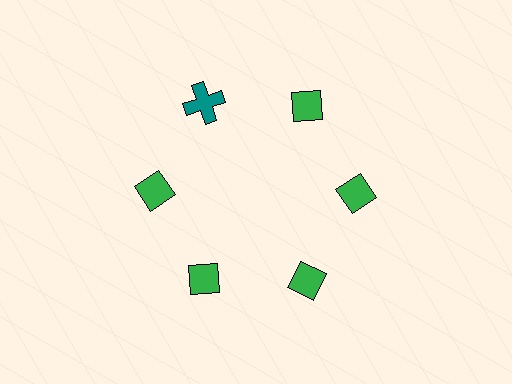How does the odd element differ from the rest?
It differs in both color (teal instead of green) and shape (cross instead of diamond).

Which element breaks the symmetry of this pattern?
The teal cross at roughly the 11 o'clock position breaks the symmetry. All other shapes are green diamonds.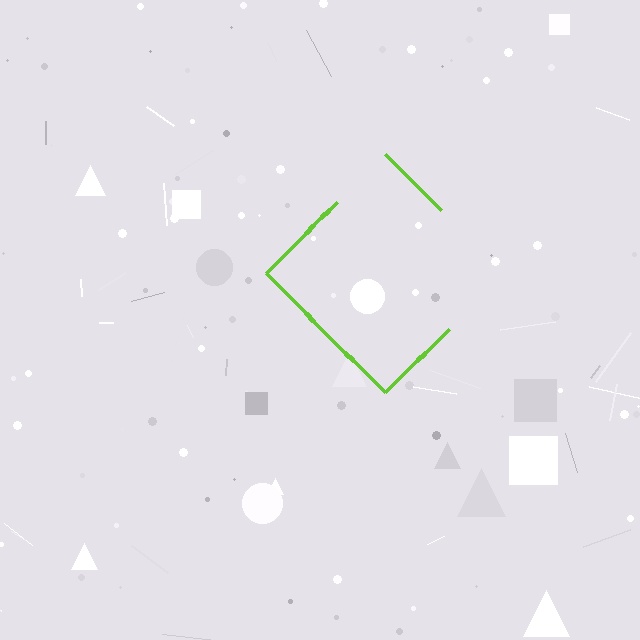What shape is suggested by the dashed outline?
The dashed outline suggests a diamond.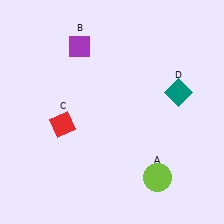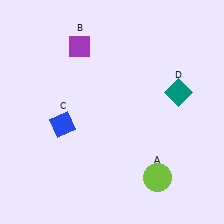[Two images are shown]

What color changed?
The diamond (C) changed from red in Image 1 to blue in Image 2.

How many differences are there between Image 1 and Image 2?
There is 1 difference between the two images.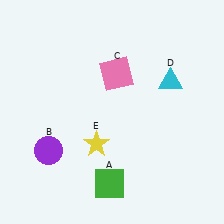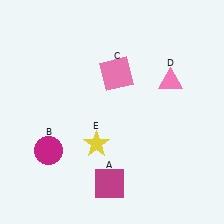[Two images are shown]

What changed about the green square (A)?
In Image 1, A is green. In Image 2, it changed to magenta.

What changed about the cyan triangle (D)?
In Image 1, D is cyan. In Image 2, it changed to pink.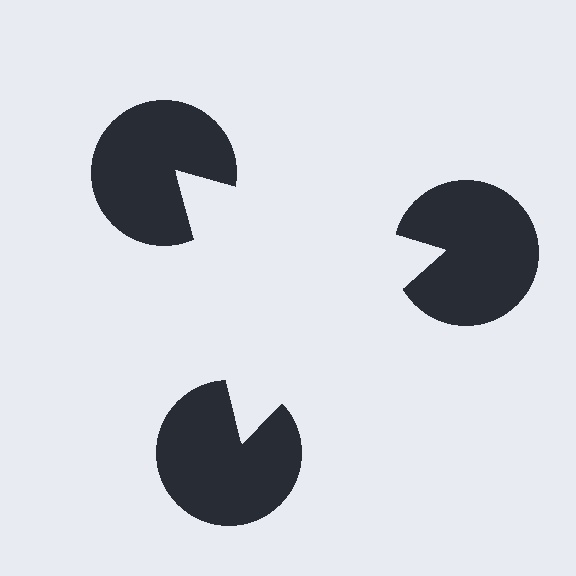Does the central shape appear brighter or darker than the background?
It typically appears slightly brighter than the background, even though no actual brightness change is drawn.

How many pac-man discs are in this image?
There are 3 — one at each vertex of the illusory triangle.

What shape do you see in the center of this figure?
An illusory triangle — its edges are inferred from the aligned wedge cuts in the pac-man discs, not physically drawn.